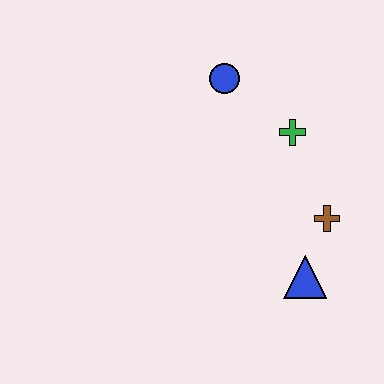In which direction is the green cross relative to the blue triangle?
The green cross is above the blue triangle.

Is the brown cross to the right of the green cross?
Yes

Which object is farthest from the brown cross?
The blue circle is farthest from the brown cross.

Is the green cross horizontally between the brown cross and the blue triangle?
No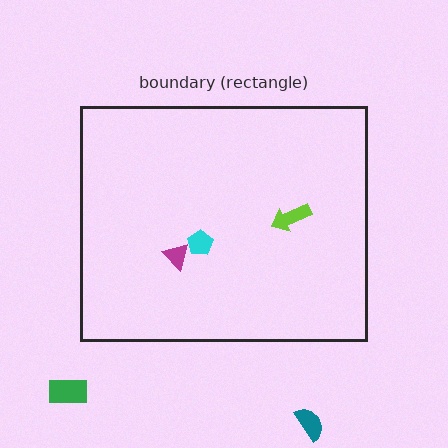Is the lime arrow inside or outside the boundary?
Inside.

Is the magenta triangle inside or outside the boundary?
Inside.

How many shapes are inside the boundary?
3 inside, 2 outside.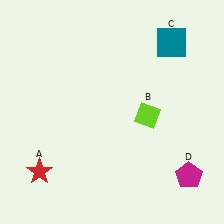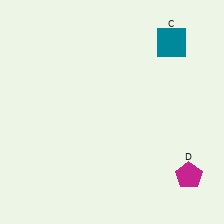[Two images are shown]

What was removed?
The red star (A), the lime diamond (B) were removed in Image 2.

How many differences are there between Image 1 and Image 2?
There are 2 differences between the two images.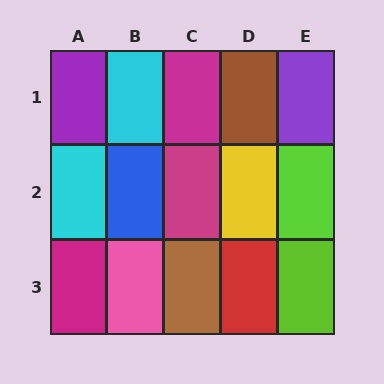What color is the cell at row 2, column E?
Lime.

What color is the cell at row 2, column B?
Blue.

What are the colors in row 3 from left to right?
Magenta, pink, brown, red, lime.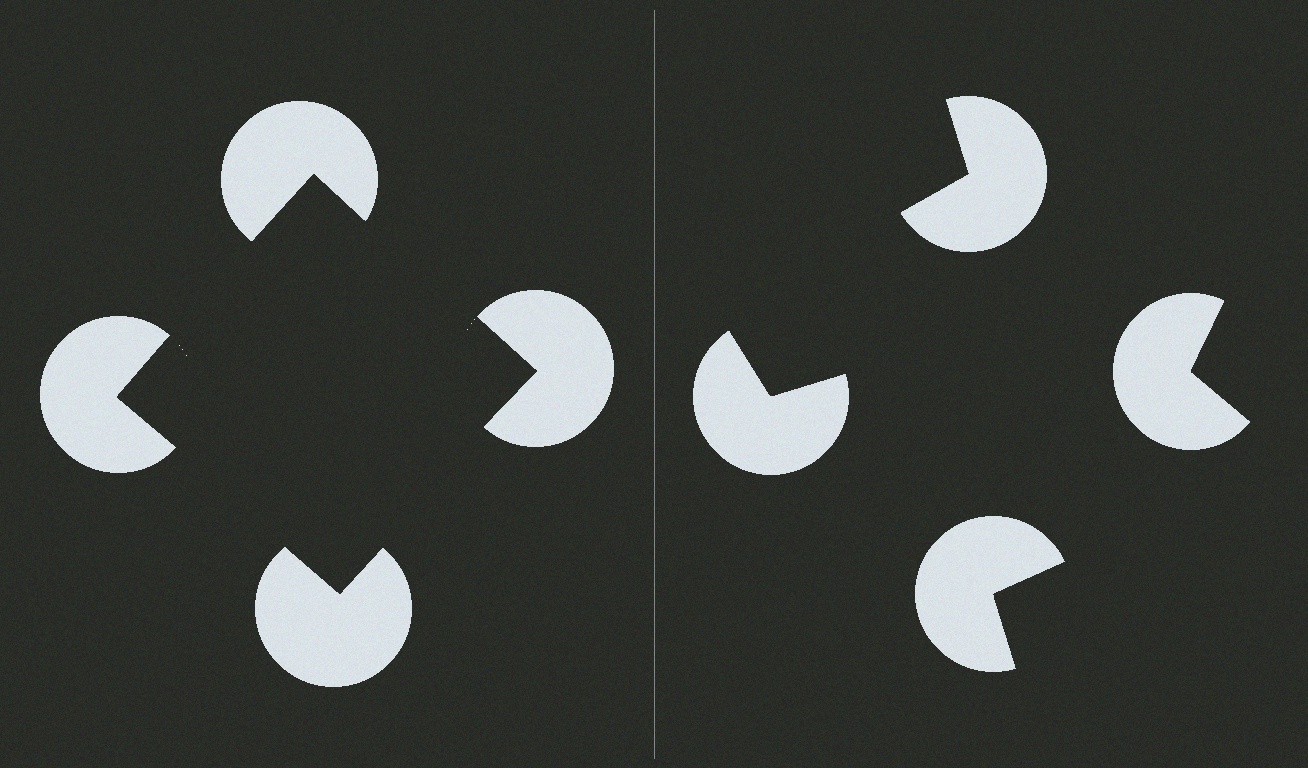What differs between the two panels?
The pac-man discs are positioned identically on both sides; only the wedge orientations differ. On the left they align to a square; on the right they are misaligned.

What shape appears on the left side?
An illusory square.